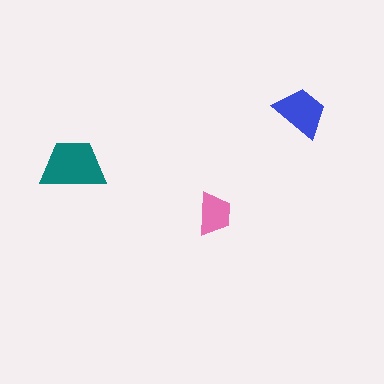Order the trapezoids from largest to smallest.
the teal one, the blue one, the pink one.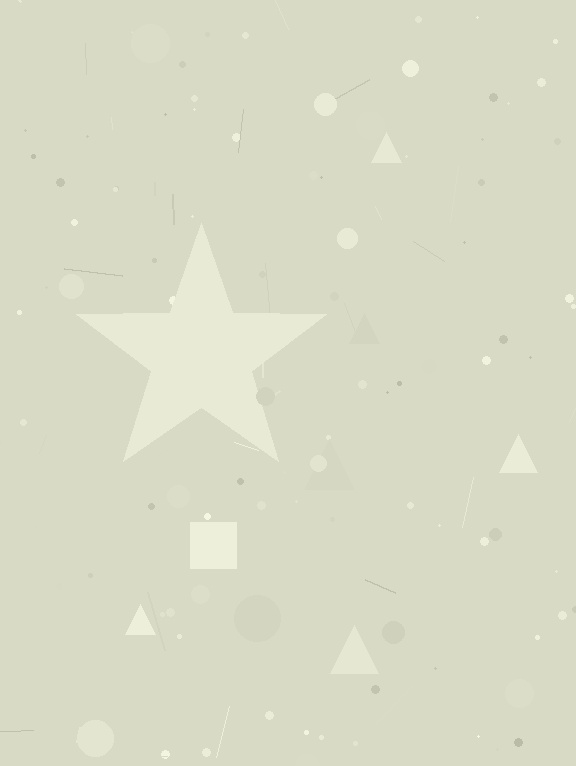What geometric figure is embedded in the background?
A star is embedded in the background.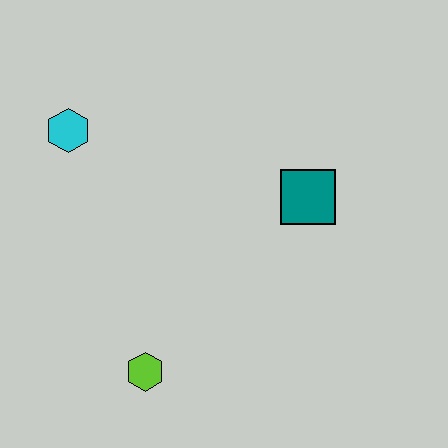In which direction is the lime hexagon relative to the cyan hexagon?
The lime hexagon is below the cyan hexagon.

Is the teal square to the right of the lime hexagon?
Yes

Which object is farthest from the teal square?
The cyan hexagon is farthest from the teal square.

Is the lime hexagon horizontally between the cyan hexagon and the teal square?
Yes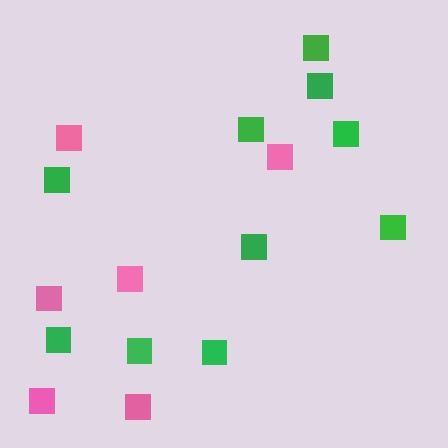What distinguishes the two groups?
There are 2 groups: one group of green squares (10) and one group of pink squares (6).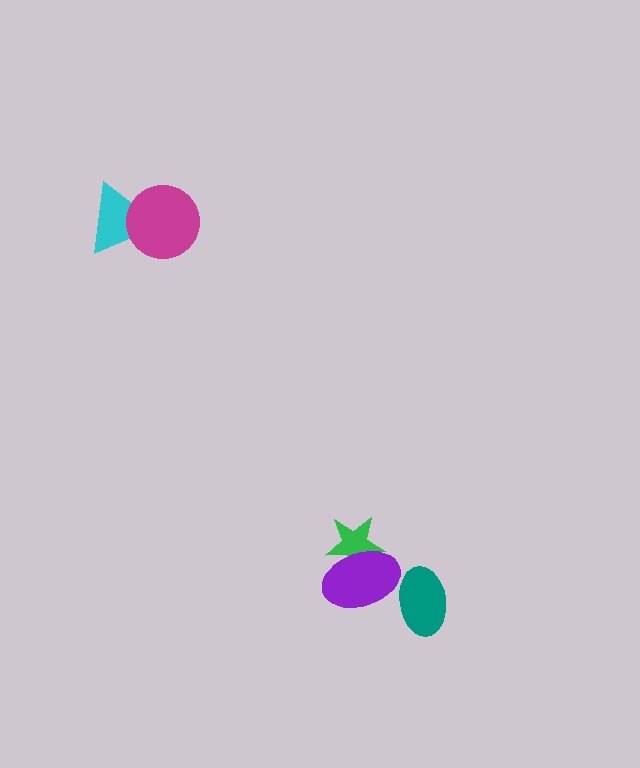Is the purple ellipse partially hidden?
Yes, it is partially covered by another shape.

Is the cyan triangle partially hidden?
Yes, it is partially covered by another shape.